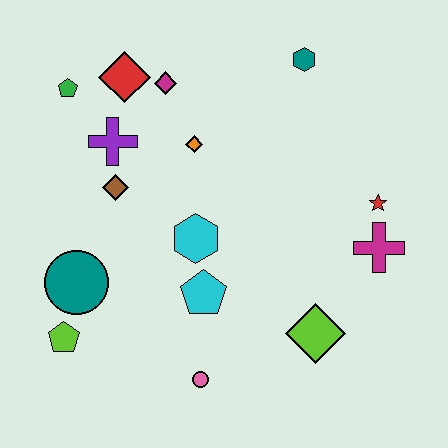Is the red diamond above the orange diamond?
Yes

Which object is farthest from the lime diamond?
The green pentagon is farthest from the lime diamond.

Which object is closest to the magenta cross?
The red star is closest to the magenta cross.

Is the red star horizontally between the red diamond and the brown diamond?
No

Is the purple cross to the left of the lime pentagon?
No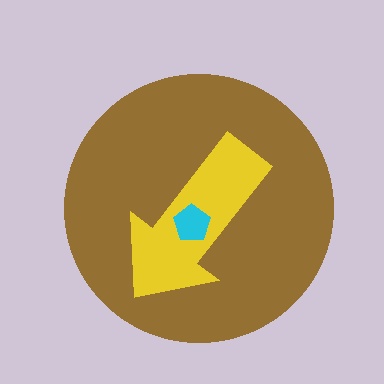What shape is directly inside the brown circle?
The yellow arrow.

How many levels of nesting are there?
3.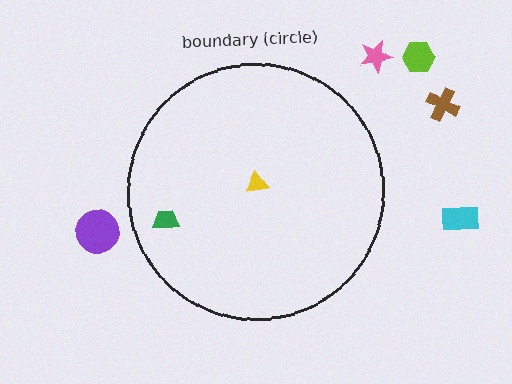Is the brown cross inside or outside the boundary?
Outside.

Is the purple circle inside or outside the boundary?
Outside.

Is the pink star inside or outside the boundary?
Outside.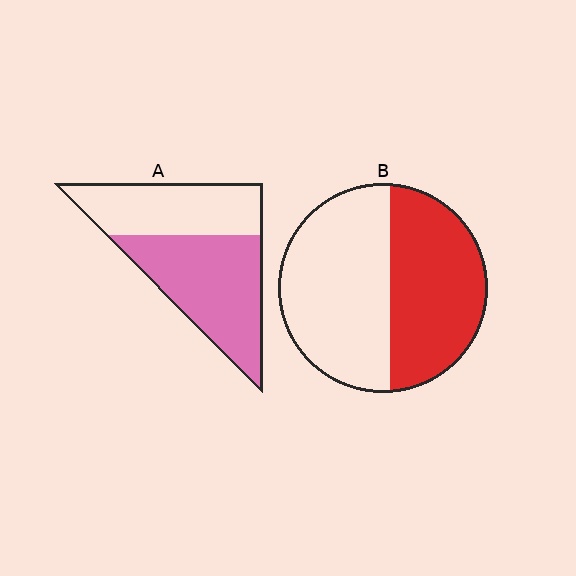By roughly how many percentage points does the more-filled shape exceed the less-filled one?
By roughly 10 percentage points (A over B).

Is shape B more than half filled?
No.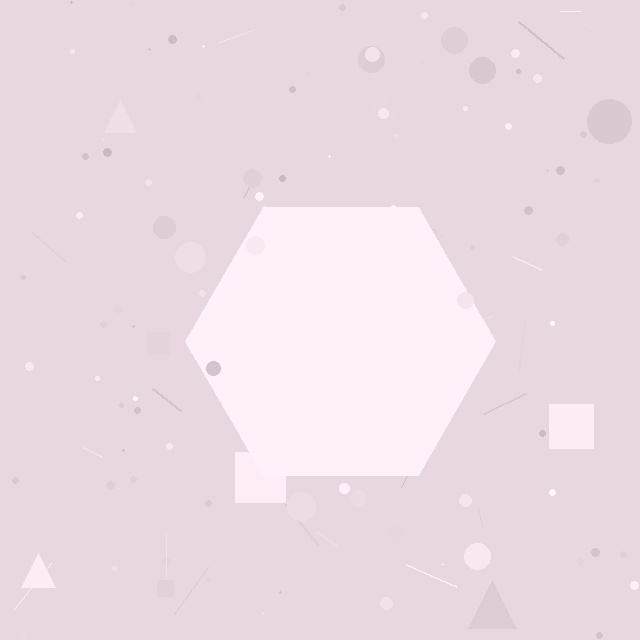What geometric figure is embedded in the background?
A hexagon is embedded in the background.